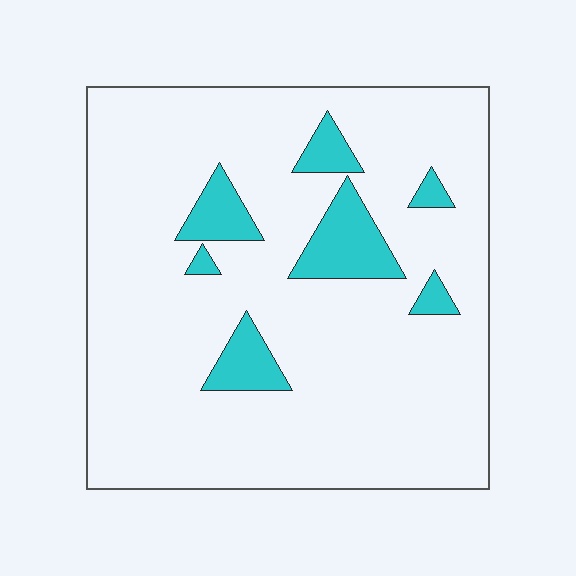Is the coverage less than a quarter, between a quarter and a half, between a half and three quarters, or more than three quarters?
Less than a quarter.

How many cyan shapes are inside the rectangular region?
7.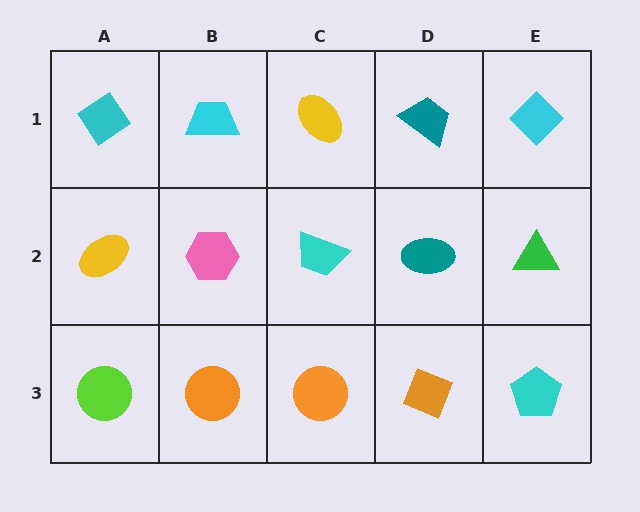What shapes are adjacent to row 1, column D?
A teal ellipse (row 2, column D), a yellow ellipse (row 1, column C), a cyan diamond (row 1, column E).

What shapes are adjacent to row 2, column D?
A teal trapezoid (row 1, column D), an orange diamond (row 3, column D), a cyan trapezoid (row 2, column C), a green triangle (row 2, column E).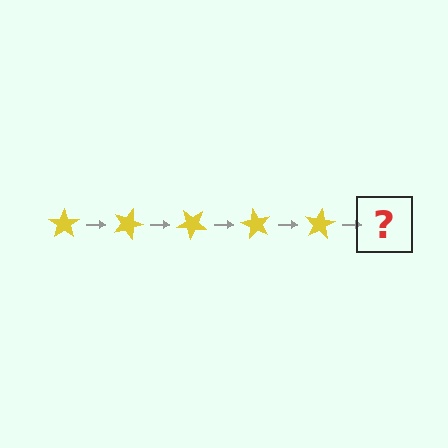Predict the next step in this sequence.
The next step is a yellow star rotated 100 degrees.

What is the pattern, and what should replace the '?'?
The pattern is that the star rotates 20 degrees each step. The '?' should be a yellow star rotated 100 degrees.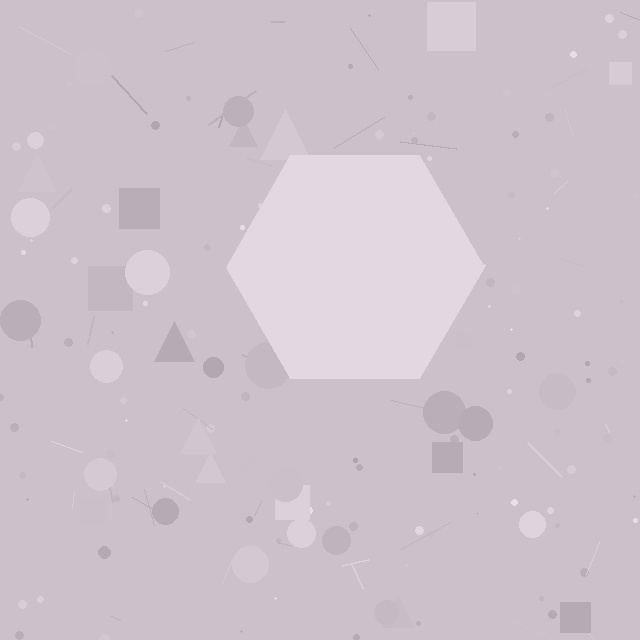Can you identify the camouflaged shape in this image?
The camouflaged shape is a hexagon.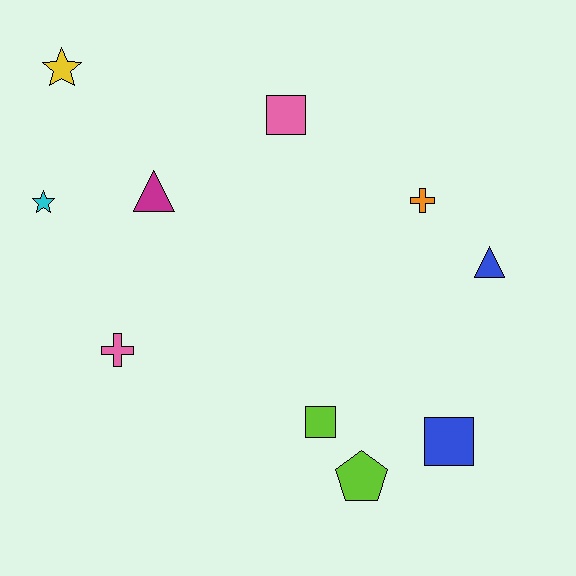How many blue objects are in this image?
There are 2 blue objects.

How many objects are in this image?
There are 10 objects.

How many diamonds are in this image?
There are no diamonds.